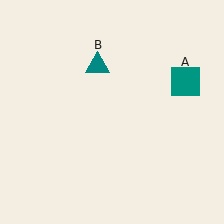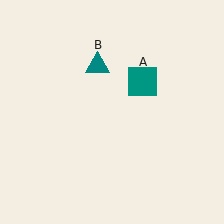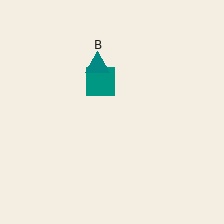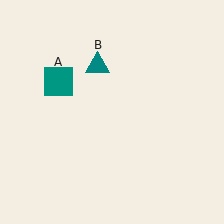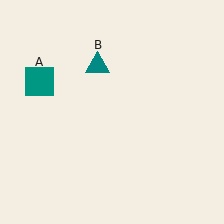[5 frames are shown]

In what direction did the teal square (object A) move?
The teal square (object A) moved left.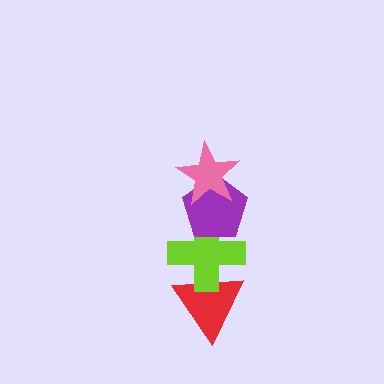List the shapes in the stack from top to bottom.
From top to bottom: the pink star, the purple pentagon, the lime cross, the red triangle.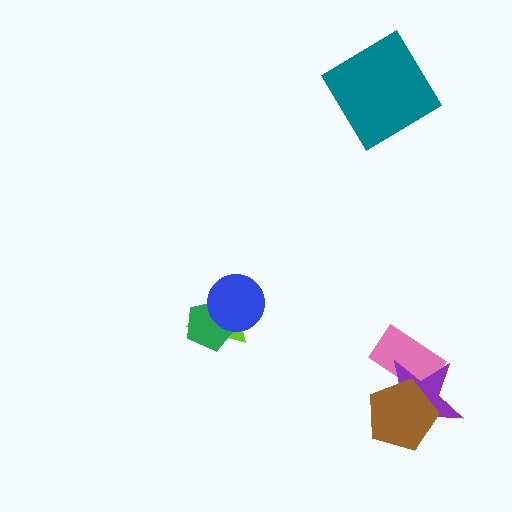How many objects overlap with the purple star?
2 objects overlap with the purple star.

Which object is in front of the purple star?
The brown pentagon is in front of the purple star.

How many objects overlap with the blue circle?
2 objects overlap with the blue circle.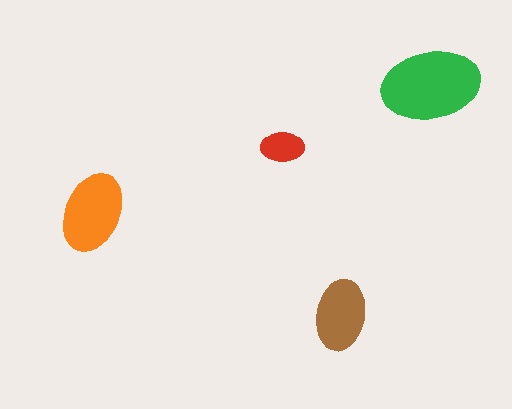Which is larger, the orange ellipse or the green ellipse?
The green one.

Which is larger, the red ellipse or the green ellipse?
The green one.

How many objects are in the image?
There are 4 objects in the image.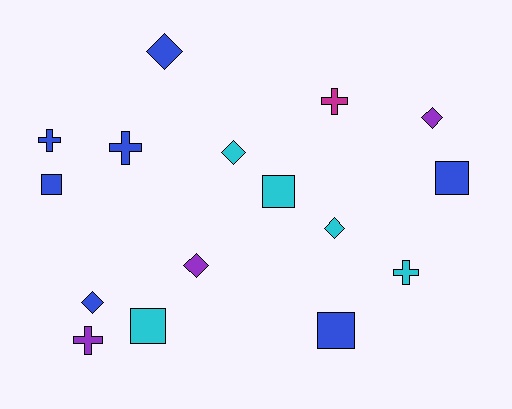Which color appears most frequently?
Blue, with 7 objects.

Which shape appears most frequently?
Diamond, with 6 objects.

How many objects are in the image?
There are 16 objects.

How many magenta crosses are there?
There is 1 magenta cross.